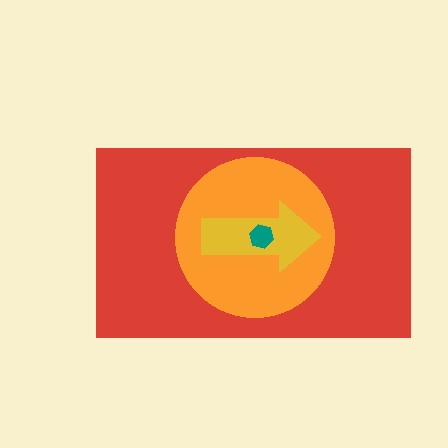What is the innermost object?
The teal hexagon.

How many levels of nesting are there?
4.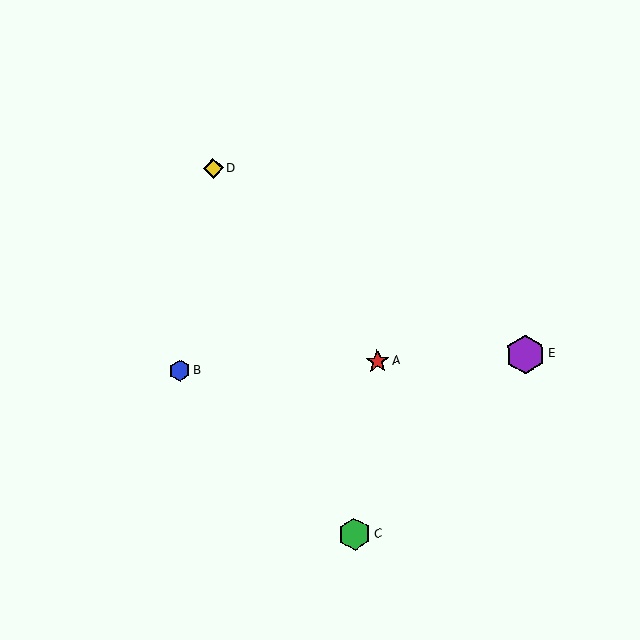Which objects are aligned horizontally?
Objects A, B, E are aligned horizontally.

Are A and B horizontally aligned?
Yes, both are at y≈361.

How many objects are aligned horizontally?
3 objects (A, B, E) are aligned horizontally.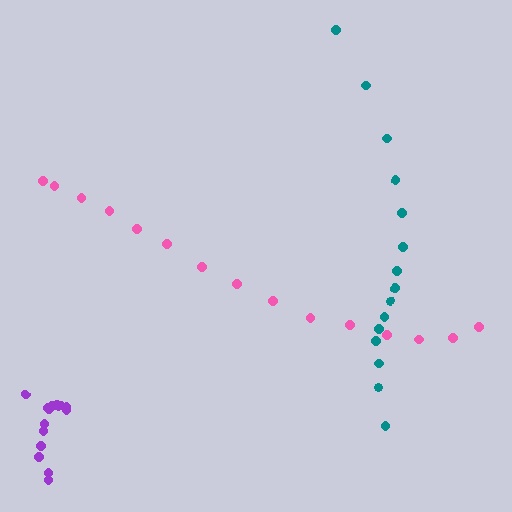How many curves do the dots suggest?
There are 3 distinct paths.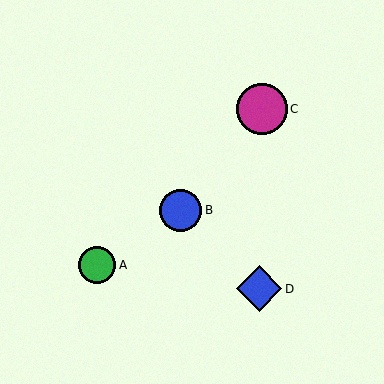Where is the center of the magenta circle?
The center of the magenta circle is at (262, 109).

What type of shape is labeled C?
Shape C is a magenta circle.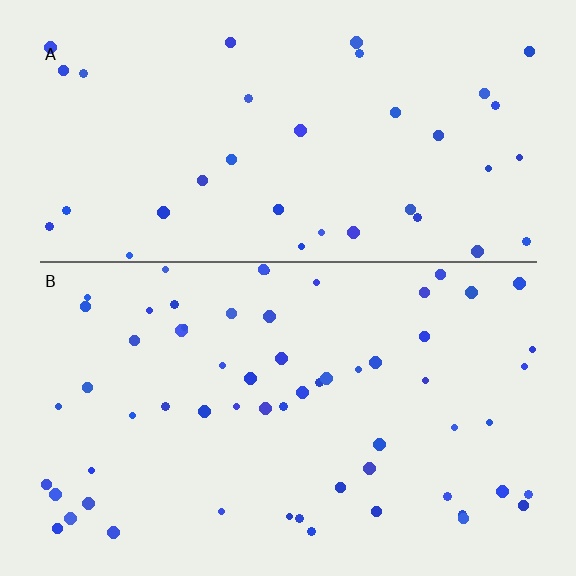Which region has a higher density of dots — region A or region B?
B (the bottom).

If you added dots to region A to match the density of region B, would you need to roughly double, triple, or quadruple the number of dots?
Approximately double.